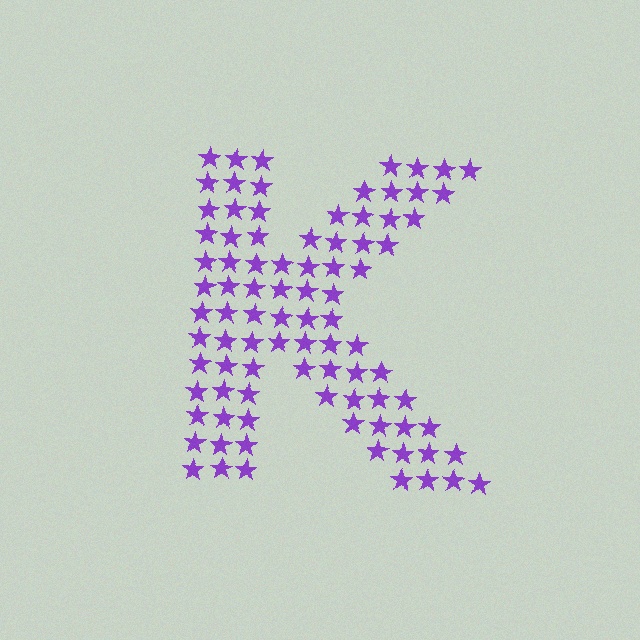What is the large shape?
The large shape is the letter K.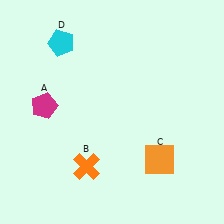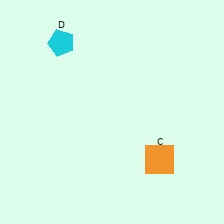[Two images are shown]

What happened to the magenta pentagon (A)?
The magenta pentagon (A) was removed in Image 2. It was in the top-left area of Image 1.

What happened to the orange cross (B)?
The orange cross (B) was removed in Image 2. It was in the bottom-left area of Image 1.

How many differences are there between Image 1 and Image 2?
There are 2 differences between the two images.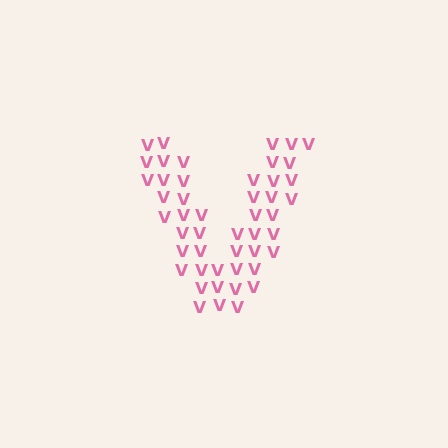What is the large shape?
The large shape is the letter V.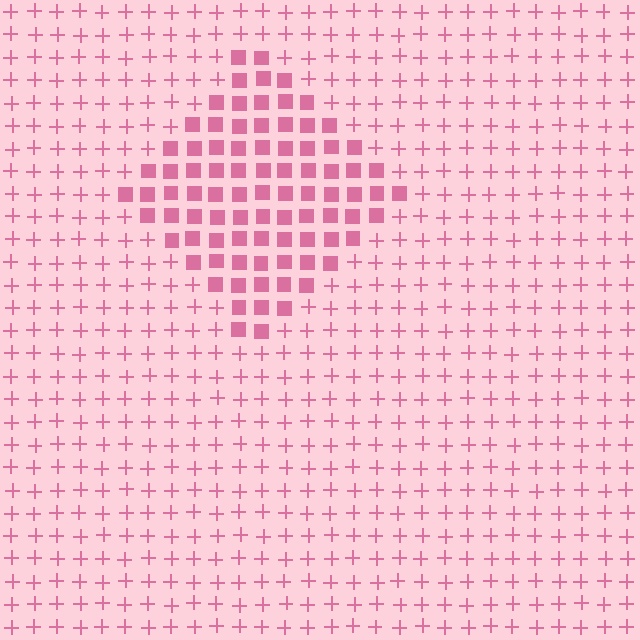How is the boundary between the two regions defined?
The boundary is defined by a change in element shape: squares inside vs. plus signs outside. All elements share the same color and spacing.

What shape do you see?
I see a diamond.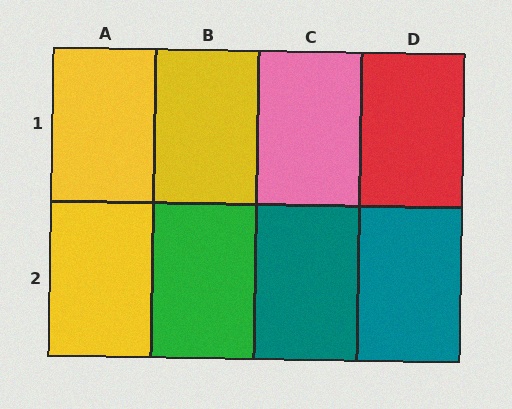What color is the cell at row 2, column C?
Teal.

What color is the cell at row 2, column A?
Yellow.